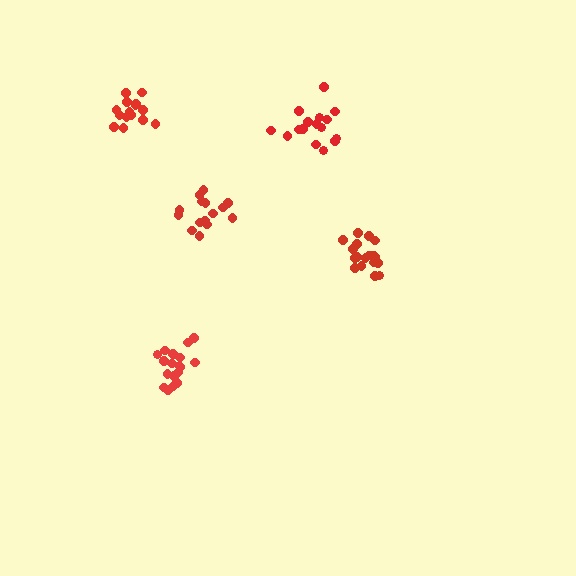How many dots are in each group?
Group 1: 19 dots, Group 2: 15 dots, Group 3: 18 dots, Group 4: 15 dots, Group 5: 16 dots (83 total).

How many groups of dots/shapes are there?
There are 5 groups.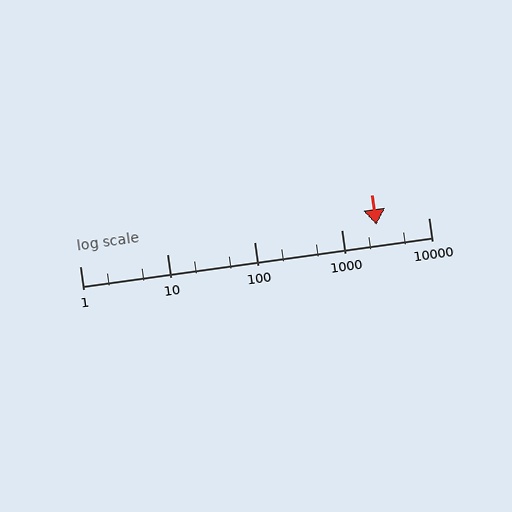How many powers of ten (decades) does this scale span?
The scale spans 4 decades, from 1 to 10000.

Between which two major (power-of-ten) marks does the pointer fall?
The pointer is between 1000 and 10000.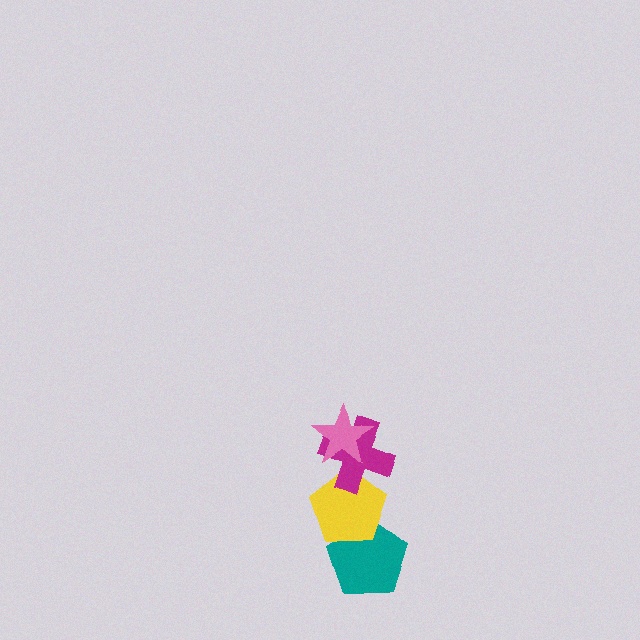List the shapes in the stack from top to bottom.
From top to bottom: the pink star, the magenta cross, the yellow pentagon, the teal pentagon.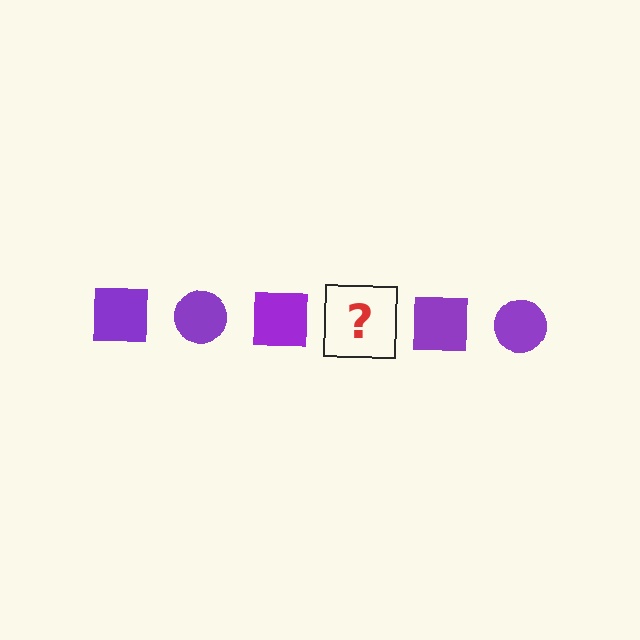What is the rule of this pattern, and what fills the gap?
The rule is that the pattern cycles through square, circle shapes in purple. The gap should be filled with a purple circle.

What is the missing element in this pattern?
The missing element is a purple circle.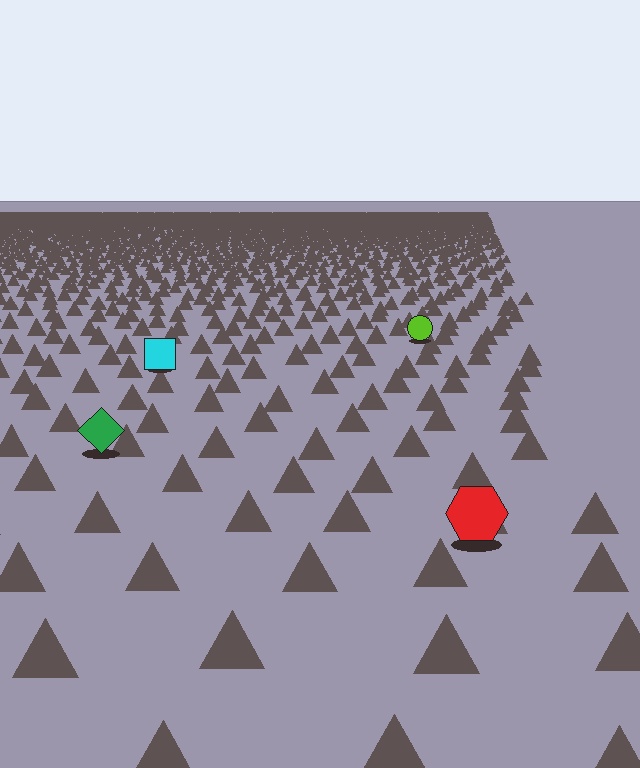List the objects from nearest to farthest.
From nearest to farthest: the red hexagon, the green diamond, the cyan square, the lime circle.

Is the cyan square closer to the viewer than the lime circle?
Yes. The cyan square is closer — you can tell from the texture gradient: the ground texture is coarser near it.